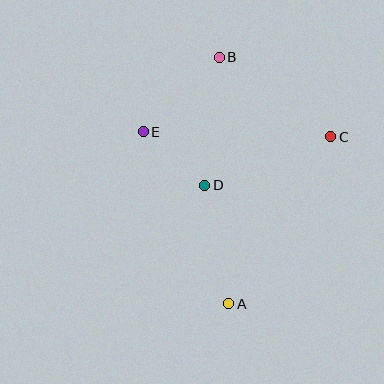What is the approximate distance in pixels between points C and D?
The distance between C and D is approximately 135 pixels.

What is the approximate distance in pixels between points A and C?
The distance between A and C is approximately 196 pixels.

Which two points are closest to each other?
Points D and E are closest to each other.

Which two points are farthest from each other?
Points A and B are farthest from each other.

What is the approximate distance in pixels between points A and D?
The distance between A and D is approximately 121 pixels.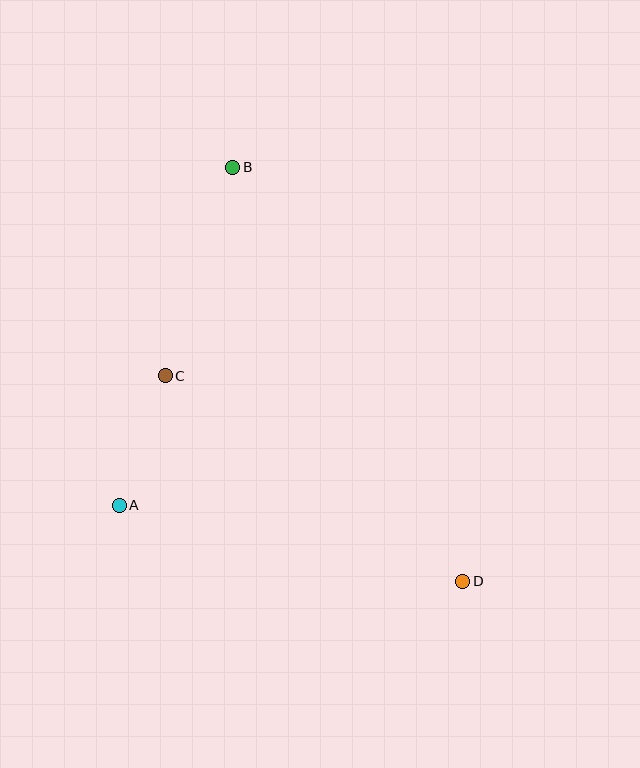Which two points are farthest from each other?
Points B and D are farthest from each other.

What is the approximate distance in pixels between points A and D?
The distance between A and D is approximately 352 pixels.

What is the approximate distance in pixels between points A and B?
The distance between A and B is approximately 356 pixels.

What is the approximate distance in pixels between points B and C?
The distance between B and C is approximately 219 pixels.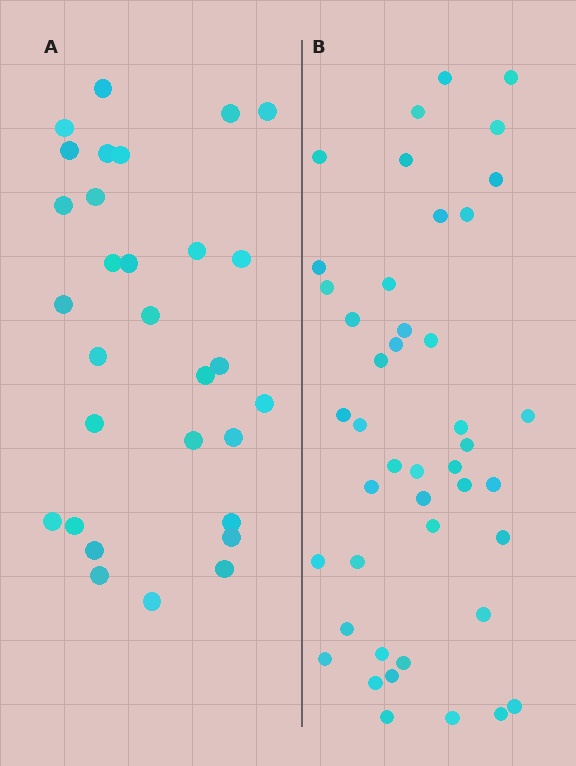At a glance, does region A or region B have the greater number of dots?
Region B (the right region) has more dots.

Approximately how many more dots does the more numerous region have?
Region B has approximately 15 more dots than region A.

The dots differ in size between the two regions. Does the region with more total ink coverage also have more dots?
No. Region A has more total ink coverage because its dots are larger, but region B actually contains more individual dots. Total area can be misleading — the number of items is what matters here.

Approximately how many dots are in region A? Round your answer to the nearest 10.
About 30 dots.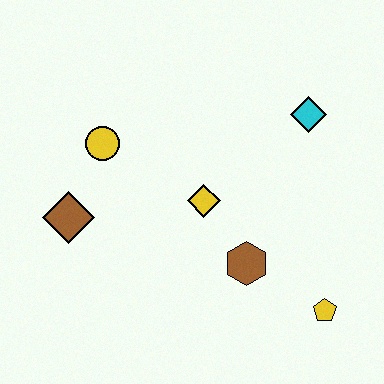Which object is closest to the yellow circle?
The brown diamond is closest to the yellow circle.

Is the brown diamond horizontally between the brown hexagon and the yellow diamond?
No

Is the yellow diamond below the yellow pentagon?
No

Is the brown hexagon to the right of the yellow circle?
Yes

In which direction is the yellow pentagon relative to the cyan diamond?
The yellow pentagon is below the cyan diamond.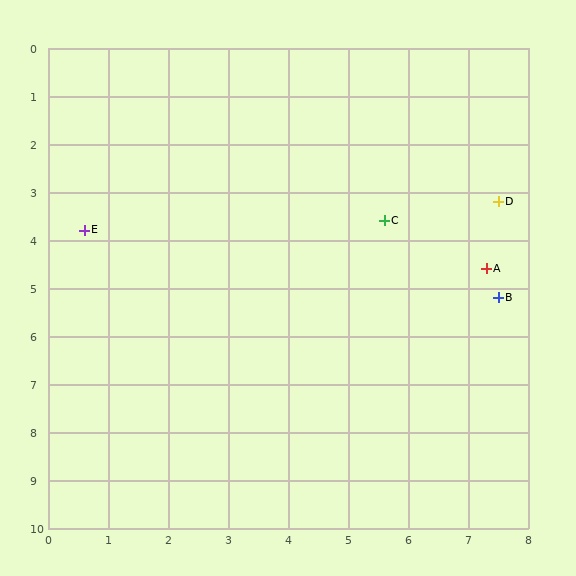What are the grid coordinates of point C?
Point C is at approximately (5.6, 3.6).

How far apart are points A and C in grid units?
Points A and C are about 2.0 grid units apart.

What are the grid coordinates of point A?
Point A is at approximately (7.3, 4.6).